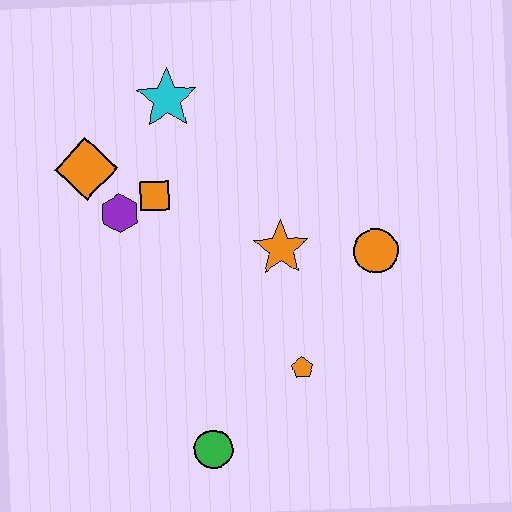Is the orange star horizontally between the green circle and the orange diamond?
No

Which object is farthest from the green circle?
The cyan star is farthest from the green circle.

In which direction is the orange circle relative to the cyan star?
The orange circle is to the right of the cyan star.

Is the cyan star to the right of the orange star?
No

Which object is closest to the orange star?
The orange circle is closest to the orange star.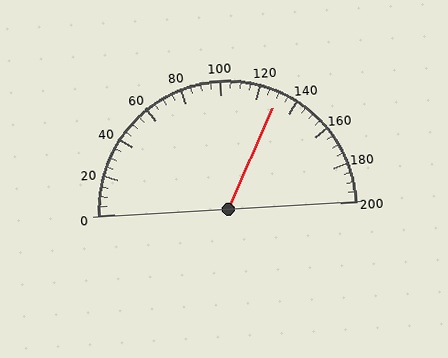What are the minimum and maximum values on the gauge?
The gauge ranges from 0 to 200.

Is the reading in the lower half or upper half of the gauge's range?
The reading is in the upper half of the range (0 to 200).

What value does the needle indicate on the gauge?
The needle indicates approximately 130.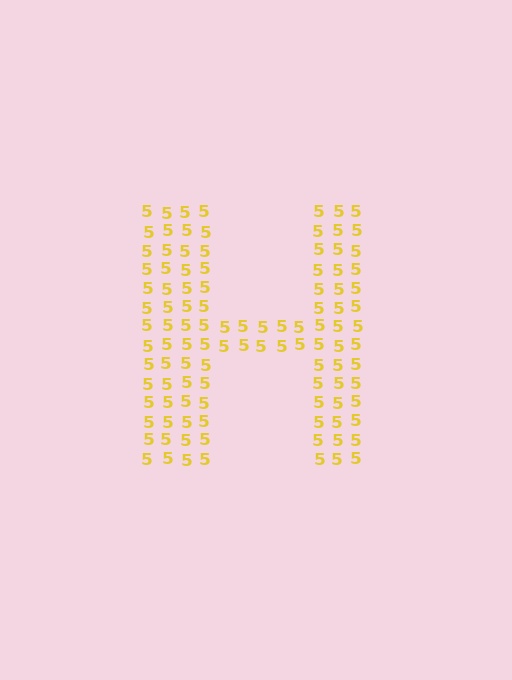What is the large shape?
The large shape is the letter H.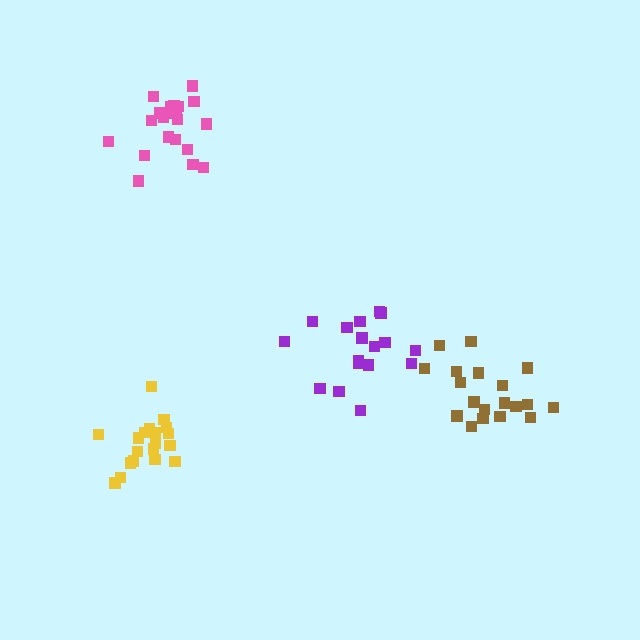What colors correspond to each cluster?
The clusters are colored: pink, yellow, purple, brown.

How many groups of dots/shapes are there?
There are 4 groups.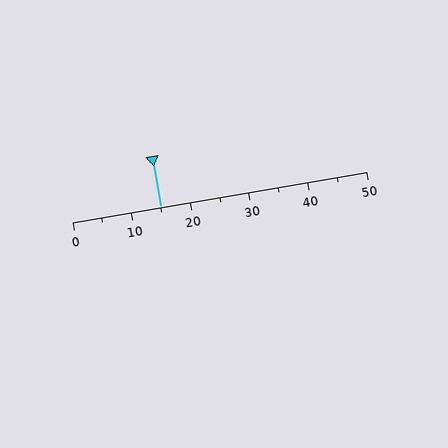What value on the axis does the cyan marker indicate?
The marker indicates approximately 15.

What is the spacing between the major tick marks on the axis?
The major ticks are spaced 10 apart.